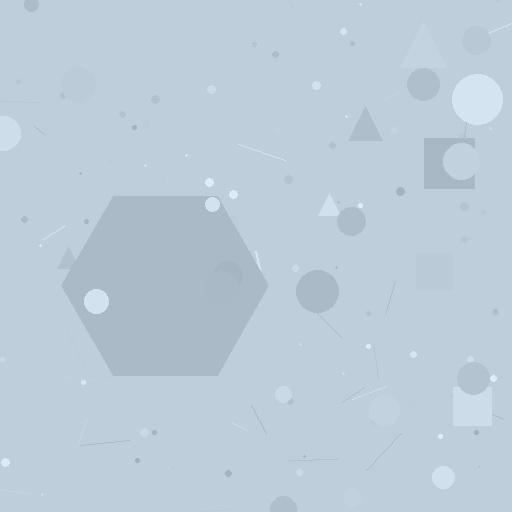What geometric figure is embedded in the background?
A hexagon is embedded in the background.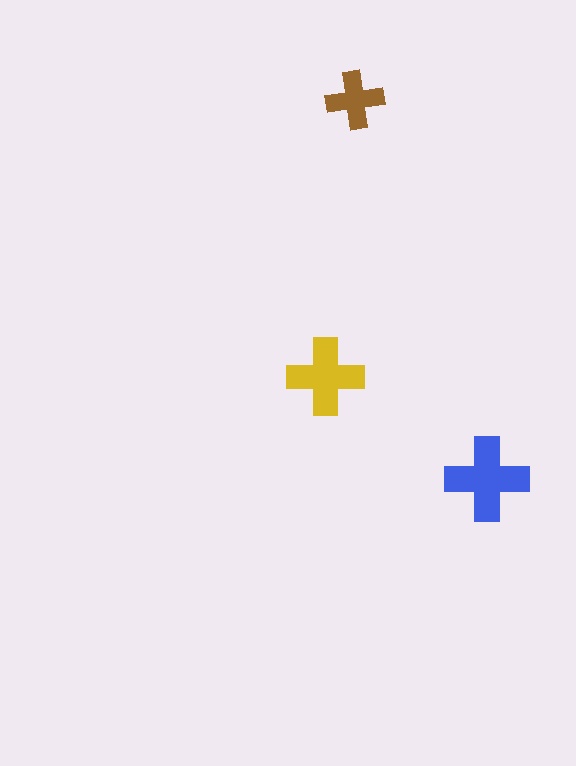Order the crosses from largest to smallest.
the blue one, the yellow one, the brown one.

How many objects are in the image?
There are 3 objects in the image.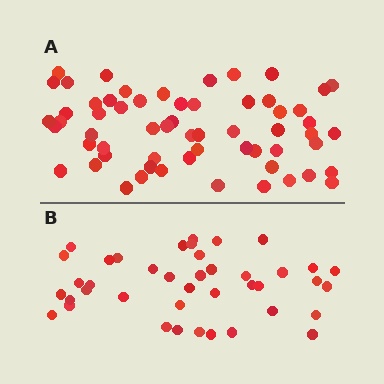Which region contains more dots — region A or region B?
Region A (the top region) has more dots.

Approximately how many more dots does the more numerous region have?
Region A has approximately 20 more dots than region B.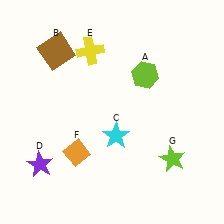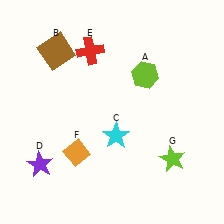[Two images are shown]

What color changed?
The cross (E) changed from yellow in Image 1 to red in Image 2.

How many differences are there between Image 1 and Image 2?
There is 1 difference between the two images.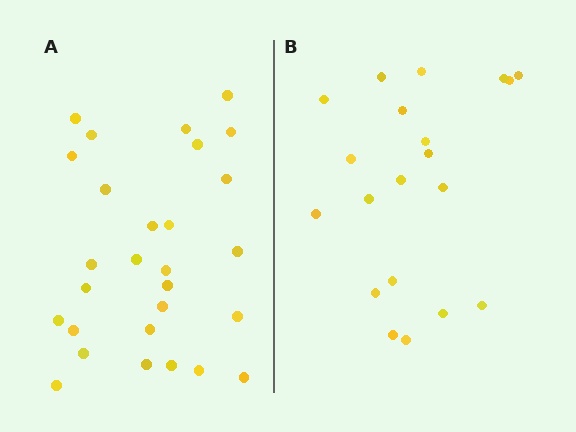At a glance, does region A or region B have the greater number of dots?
Region A (the left region) has more dots.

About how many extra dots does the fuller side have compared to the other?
Region A has roughly 8 or so more dots than region B.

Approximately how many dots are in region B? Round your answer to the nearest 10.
About 20 dots.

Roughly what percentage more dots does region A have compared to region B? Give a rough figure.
About 40% more.